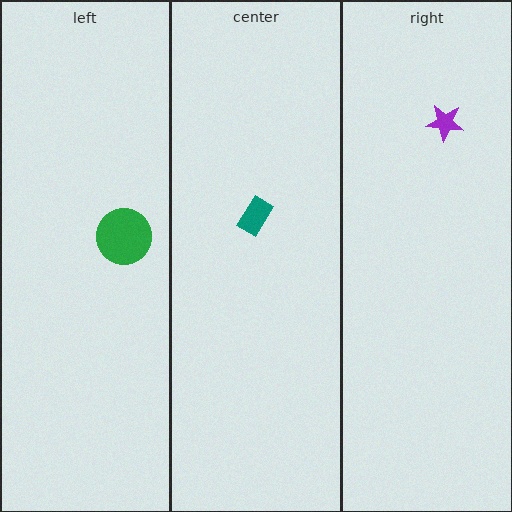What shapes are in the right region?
The purple star.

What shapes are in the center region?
The teal rectangle.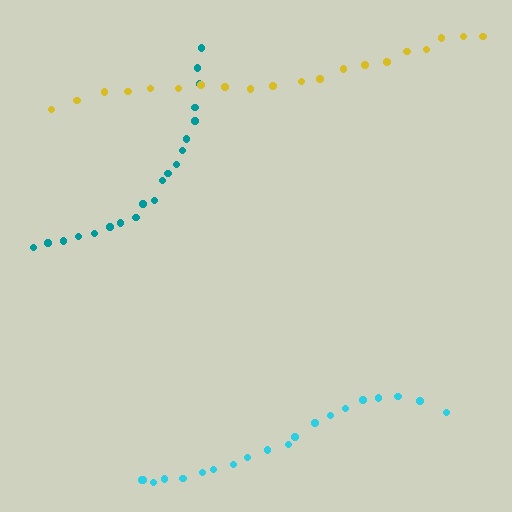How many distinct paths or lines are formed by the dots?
There are 3 distinct paths.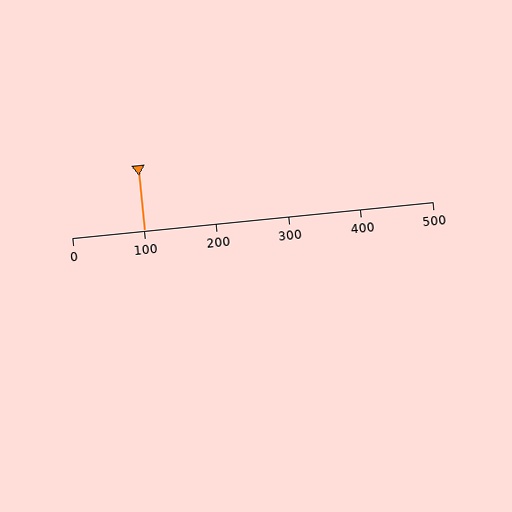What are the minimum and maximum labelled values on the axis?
The axis runs from 0 to 500.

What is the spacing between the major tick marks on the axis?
The major ticks are spaced 100 apart.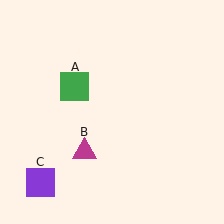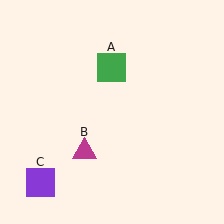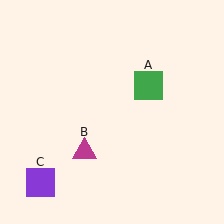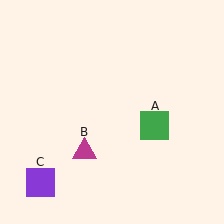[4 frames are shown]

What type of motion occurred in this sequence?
The green square (object A) rotated clockwise around the center of the scene.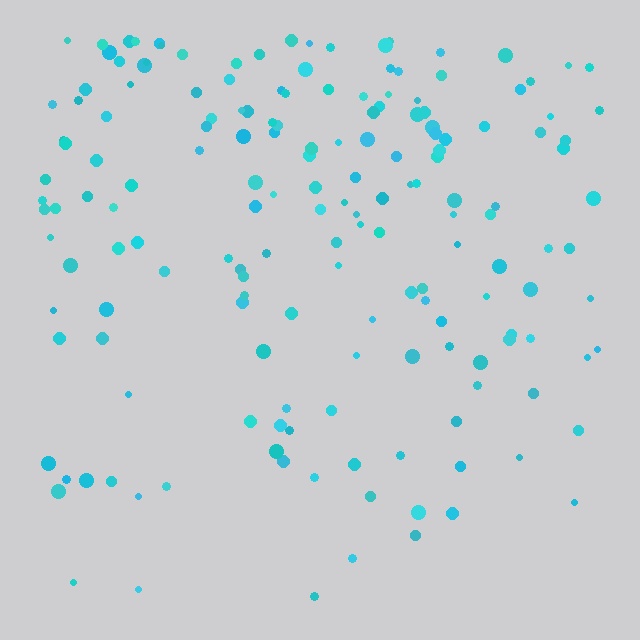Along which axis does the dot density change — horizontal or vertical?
Vertical.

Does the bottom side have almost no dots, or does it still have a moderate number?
Still a moderate number, just noticeably fewer than the top.